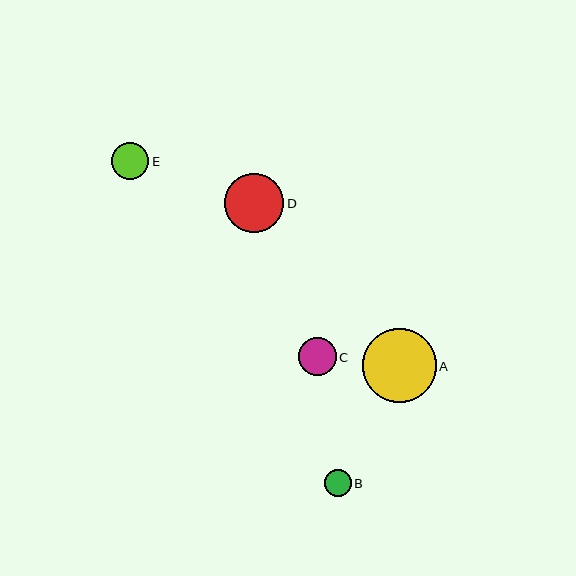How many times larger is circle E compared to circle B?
Circle E is approximately 1.4 times the size of circle B.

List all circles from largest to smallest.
From largest to smallest: A, D, C, E, B.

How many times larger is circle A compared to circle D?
Circle A is approximately 1.3 times the size of circle D.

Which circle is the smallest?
Circle B is the smallest with a size of approximately 27 pixels.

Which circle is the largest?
Circle A is the largest with a size of approximately 74 pixels.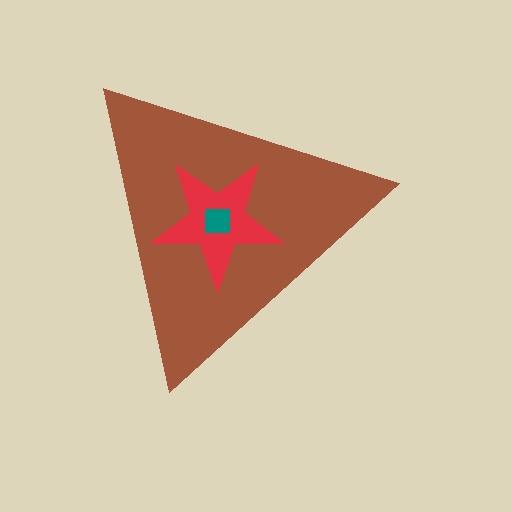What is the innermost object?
The teal square.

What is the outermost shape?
The brown triangle.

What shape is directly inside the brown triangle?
The red star.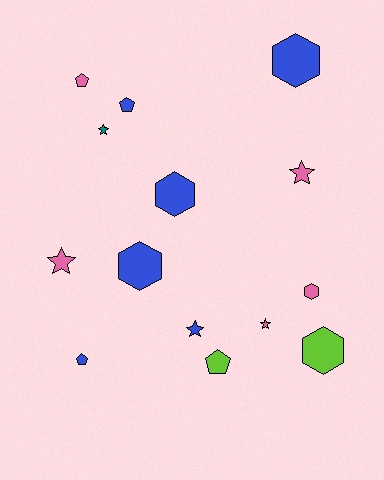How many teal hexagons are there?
There are no teal hexagons.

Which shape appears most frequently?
Star, with 5 objects.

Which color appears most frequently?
Blue, with 6 objects.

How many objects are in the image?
There are 14 objects.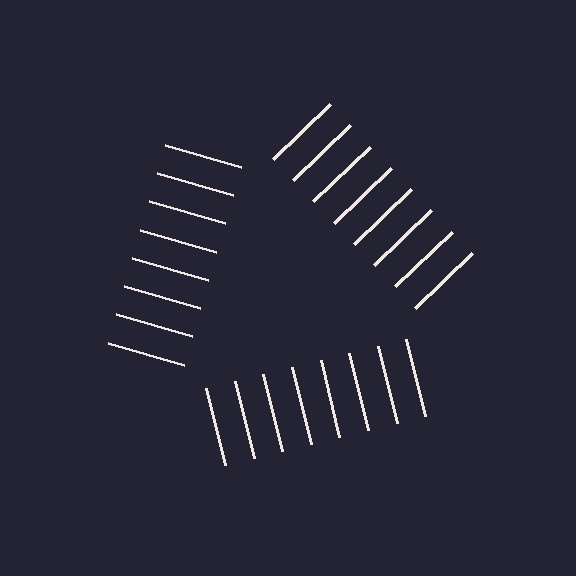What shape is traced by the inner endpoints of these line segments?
An illusory triangle — the line segments terminate on its edges but no continuous stroke is drawn.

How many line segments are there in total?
24 — 8 along each of the 3 edges.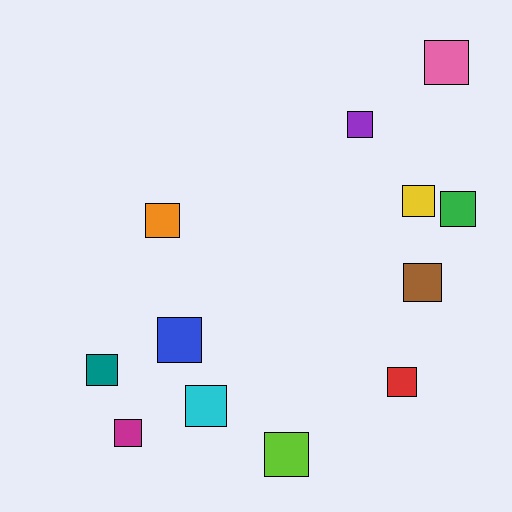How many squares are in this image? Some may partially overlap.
There are 12 squares.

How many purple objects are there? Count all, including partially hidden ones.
There is 1 purple object.